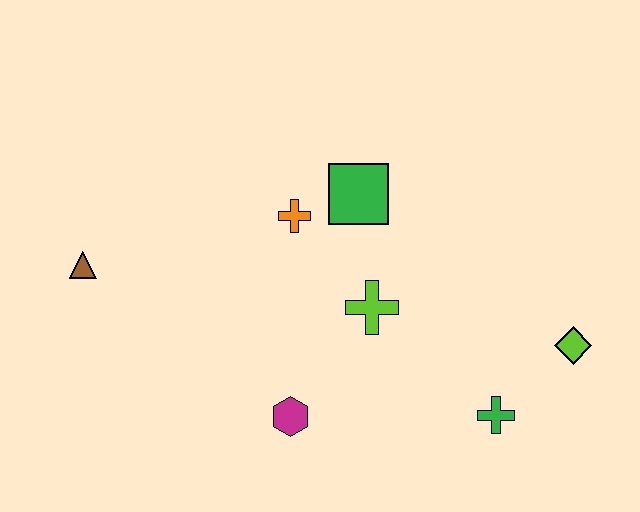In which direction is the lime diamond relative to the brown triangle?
The lime diamond is to the right of the brown triangle.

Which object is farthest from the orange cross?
The lime diamond is farthest from the orange cross.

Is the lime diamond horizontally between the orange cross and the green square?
No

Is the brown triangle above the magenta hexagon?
Yes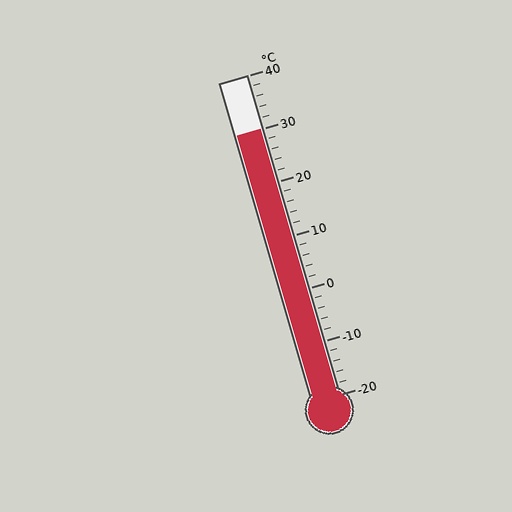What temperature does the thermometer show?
The thermometer shows approximately 30°C.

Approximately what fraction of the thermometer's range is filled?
The thermometer is filled to approximately 85% of its range.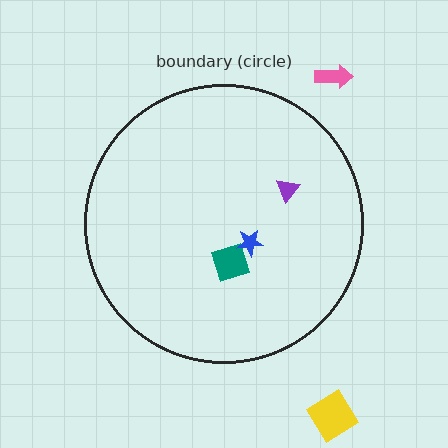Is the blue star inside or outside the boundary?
Inside.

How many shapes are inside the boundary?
3 inside, 2 outside.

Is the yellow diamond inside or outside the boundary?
Outside.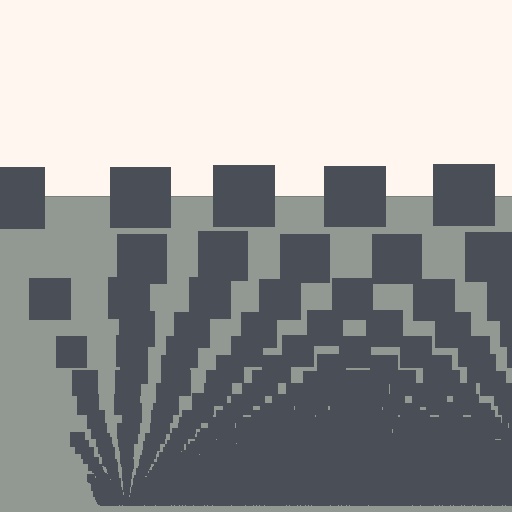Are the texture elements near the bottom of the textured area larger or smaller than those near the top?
Smaller. The gradient is inverted — elements near the bottom are smaller and denser.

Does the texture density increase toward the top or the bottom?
Density increases toward the bottom.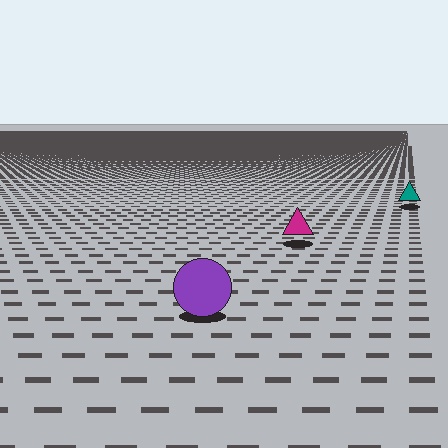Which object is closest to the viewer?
The purple circle is closest. The texture marks near it are larger and more spread out.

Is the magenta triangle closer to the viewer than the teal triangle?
Yes. The magenta triangle is closer — you can tell from the texture gradient: the ground texture is coarser near it.